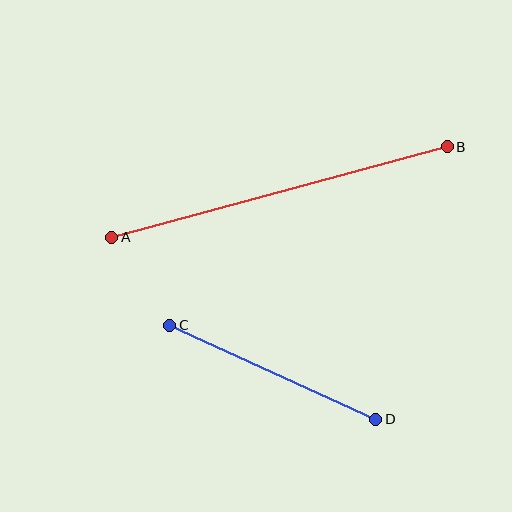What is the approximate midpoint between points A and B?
The midpoint is at approximately (279, 192) pixels.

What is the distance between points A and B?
The distance is approximately 348 pixels.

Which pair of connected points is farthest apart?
Points A and B are farthest apart.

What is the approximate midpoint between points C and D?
The midpoint is at approximately (273, 372) pixels.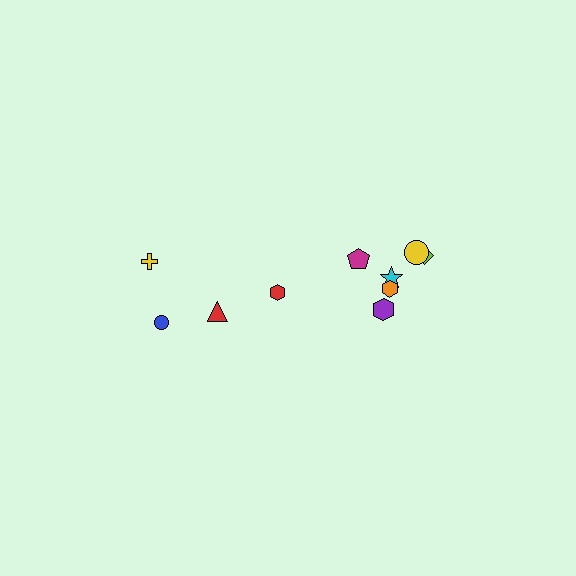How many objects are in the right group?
There are 6 objects.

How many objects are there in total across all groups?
There are 10 objects.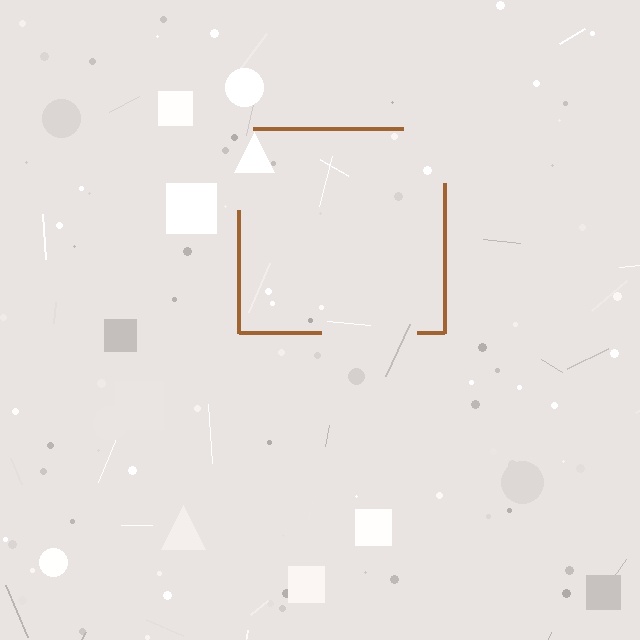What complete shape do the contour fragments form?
The contour fragments form a square.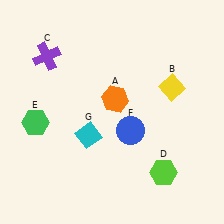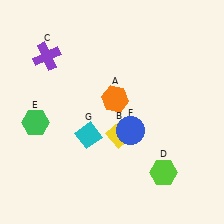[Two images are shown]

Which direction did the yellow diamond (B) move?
The yellow diamond (B) moved left.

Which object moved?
The yellow diamond (B) moved left.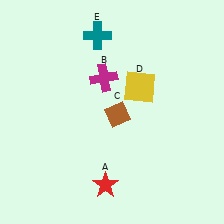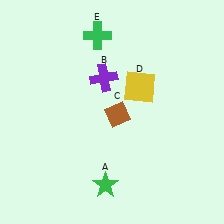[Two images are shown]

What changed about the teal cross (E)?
In Image 1, E is teal. In Image 2, it changed to green.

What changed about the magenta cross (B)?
In Image 1, B is magenta. In Image 2, it changed to purple.